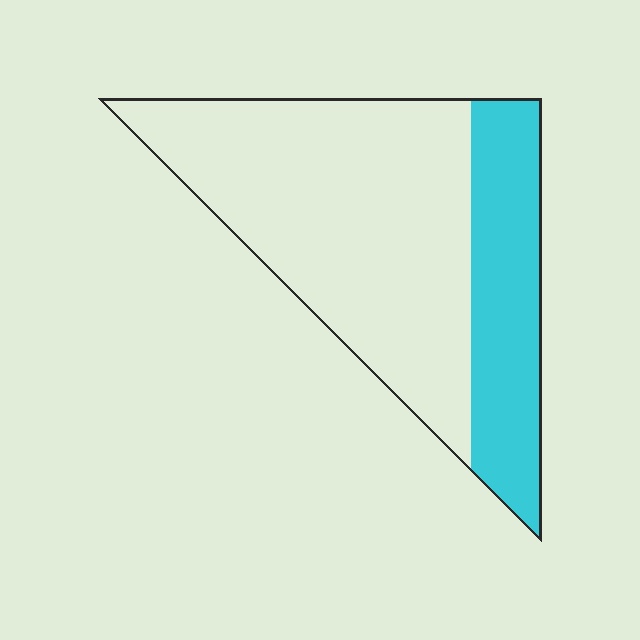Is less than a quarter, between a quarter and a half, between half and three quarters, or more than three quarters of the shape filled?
Between a quarter and a half.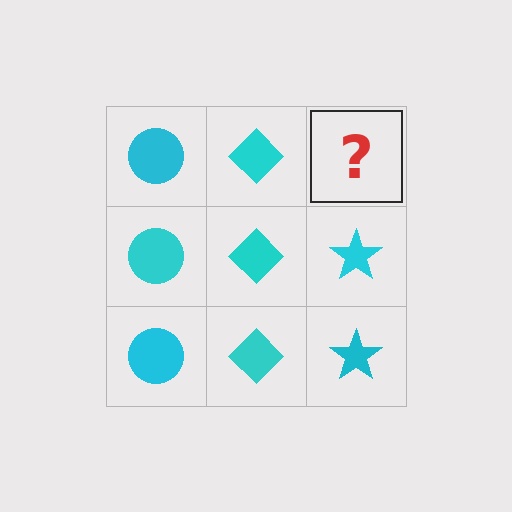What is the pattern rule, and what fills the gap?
The rule is that each column has a consistent shape. The gap should be filled with a cyan star.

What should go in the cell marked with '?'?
The missing cell should contain a cyan star.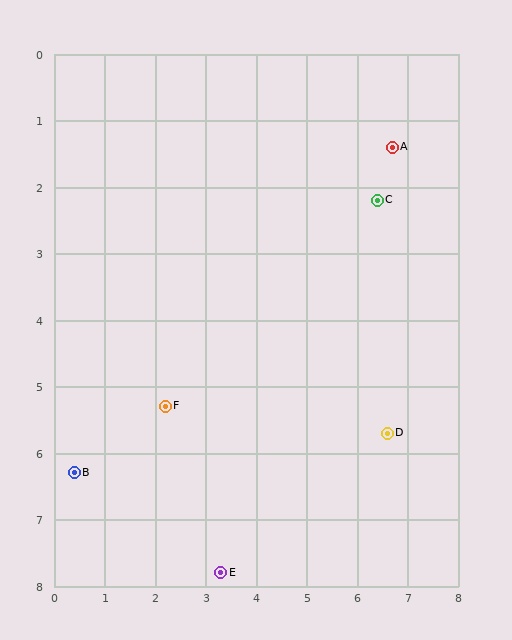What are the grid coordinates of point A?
Point A is at approximately (6.7, 1.4).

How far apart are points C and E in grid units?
Points C and E are about 6.4 grid units apart.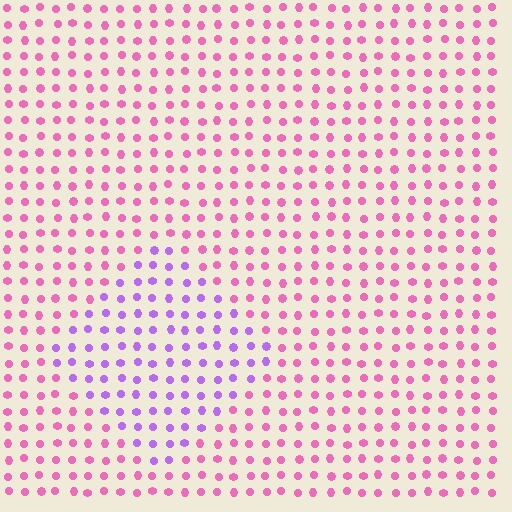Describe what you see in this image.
The image is filled with small pink elements in a uniform arrangement. A diamond-shaped region is visible where the elements are tinted to a slightly different hue, forming a subtle color boundary.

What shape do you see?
I see a diamond.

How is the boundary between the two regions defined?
The boundary is defined purely by a slight shift in hue (about 48 degrees). Spacing, size, and orientation are identical on both sides.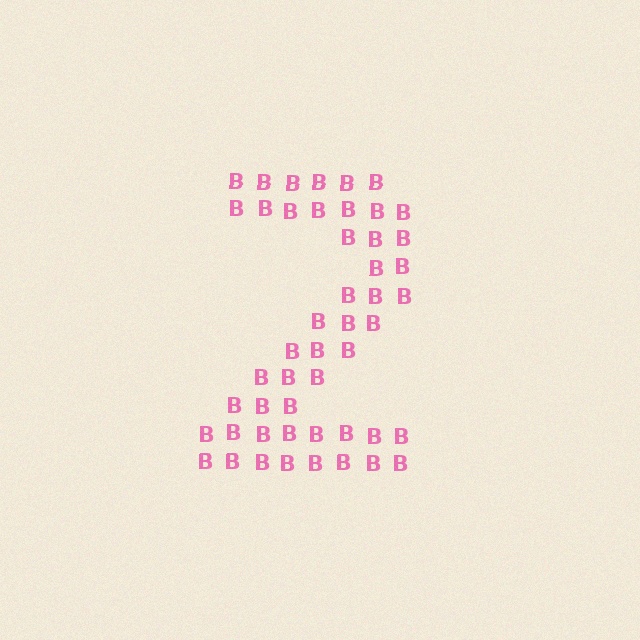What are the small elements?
The small elements are letter B's.